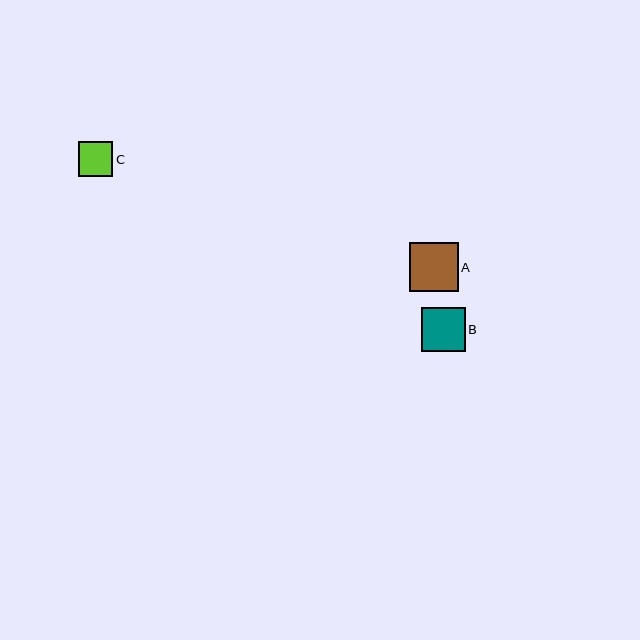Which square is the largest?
Square A is the largest with a size of approximately 49 pixels.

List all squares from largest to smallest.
From largest to smallest: A, B, C.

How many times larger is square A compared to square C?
Square A is approximately 1.4 times the size of square C.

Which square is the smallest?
Square C is the smallest with a size of approximately 35 pixels.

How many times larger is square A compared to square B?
Square A is approximately 1.1 times the size of square B.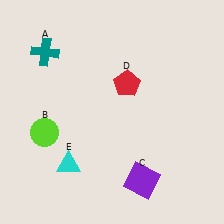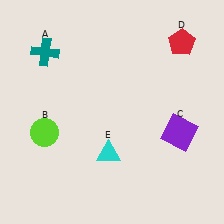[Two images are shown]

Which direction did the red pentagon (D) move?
The red pentagon (D) moved right.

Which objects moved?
The objects that moved are: the purple square (C), the red pentagon (D), the cyan triangle (E).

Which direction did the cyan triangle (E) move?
The cyan triangle (E) moved right.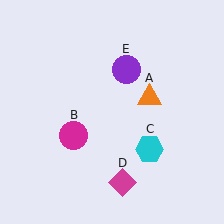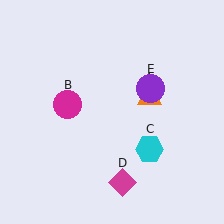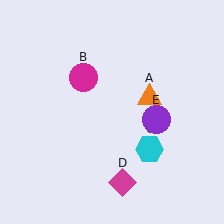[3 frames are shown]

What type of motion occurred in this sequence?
The magenta circle (object B), purple circle (object E) rotated clockwise around the center of the scene.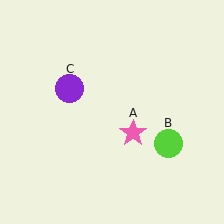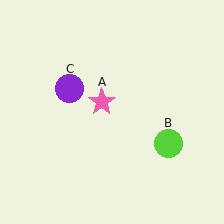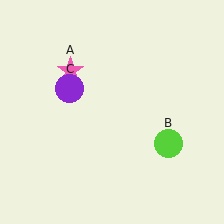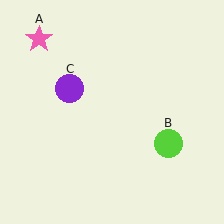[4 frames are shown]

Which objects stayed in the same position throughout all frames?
Lime circle (object B) and purple circle (object C) remained stationary.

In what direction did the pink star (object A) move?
The pink star (object A) moved up and to the left.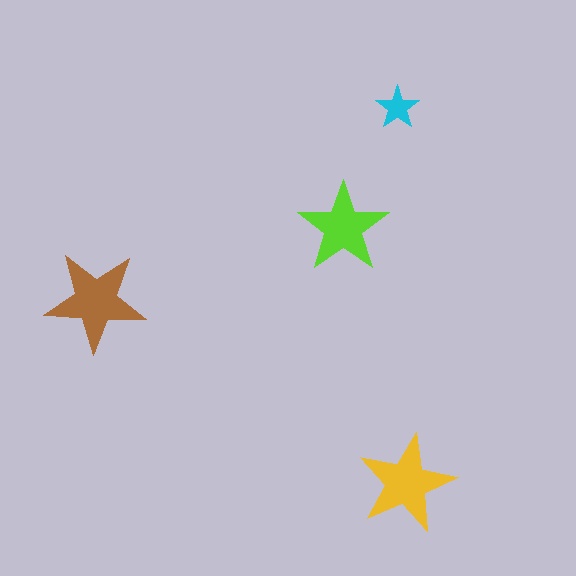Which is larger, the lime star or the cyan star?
The lime one.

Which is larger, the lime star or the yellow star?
The yellow one.